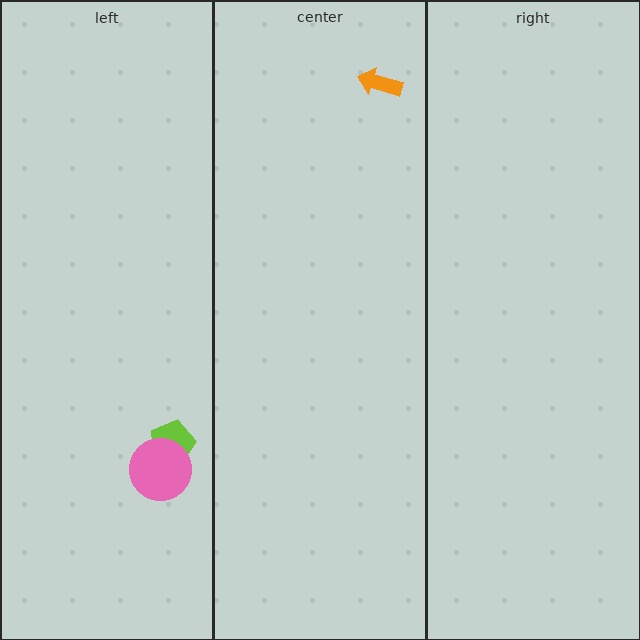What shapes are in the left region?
The lime pentagon, the pink circle.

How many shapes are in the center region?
1.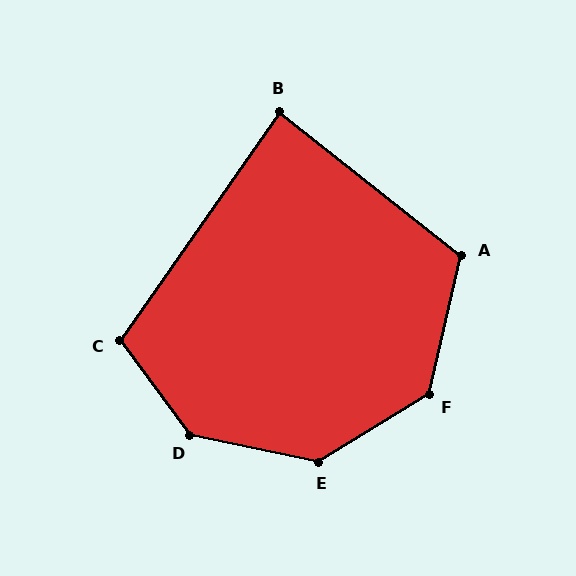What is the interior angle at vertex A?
Approximately 115 degrees (obtuse).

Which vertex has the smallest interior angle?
B, at approximately 87 degrees.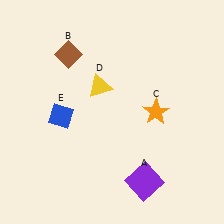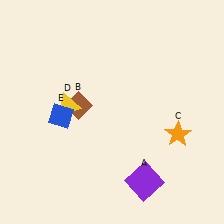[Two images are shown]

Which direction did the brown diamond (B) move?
The brown diamond (B) moved down.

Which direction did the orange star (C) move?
The orange star (C) moved down.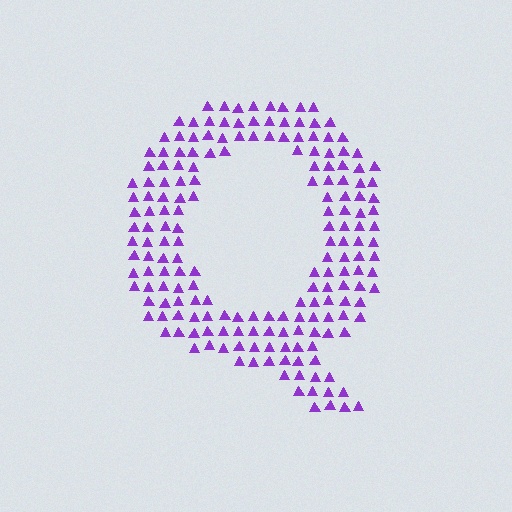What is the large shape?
The large shape is the letter Q.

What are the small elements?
The small elements are triangles.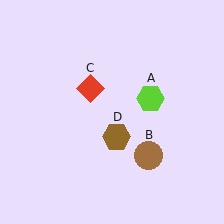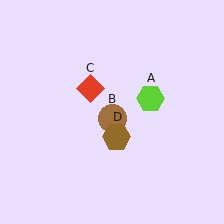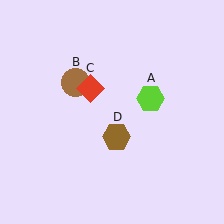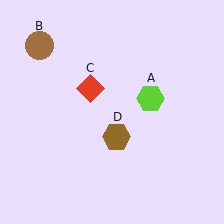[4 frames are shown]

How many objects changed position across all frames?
1 object changed position: brown circle (object B).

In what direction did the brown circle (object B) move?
The brown circle (object B) moved up and to the left.